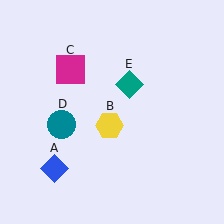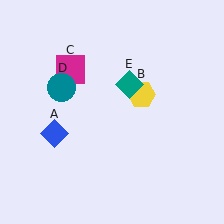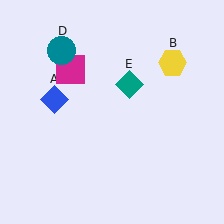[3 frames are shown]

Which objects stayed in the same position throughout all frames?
Magenta square (object C) and teal diamond (object E) remained stationary.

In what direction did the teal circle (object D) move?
The teal circle (object D) moved up.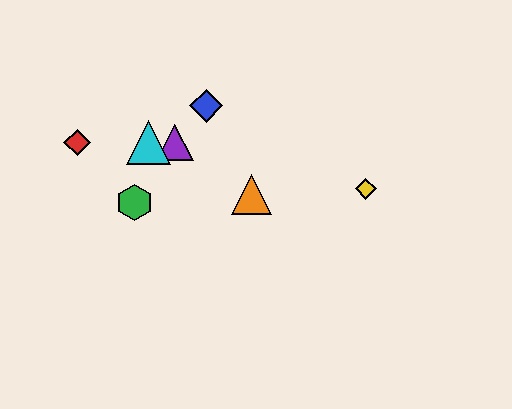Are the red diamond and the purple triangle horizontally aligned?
Yes, both are at y≈142.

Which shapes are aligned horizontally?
The red diamond, the purple triangle, the cyan triangle are aligned horizontally.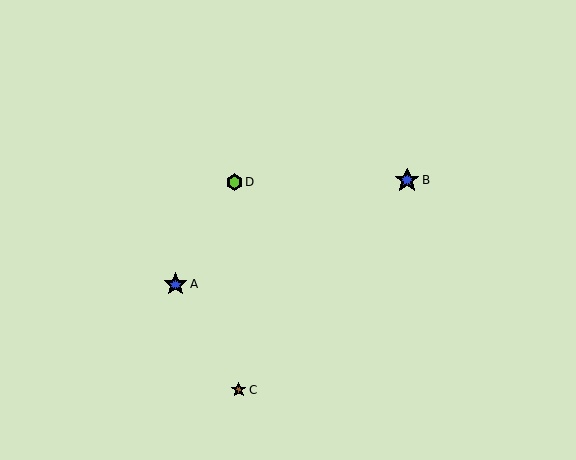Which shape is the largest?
The blue star (labeled B) is the largest.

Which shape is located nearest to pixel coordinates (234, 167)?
The lime hexagon (labeled D) at (234, 182) is nearest to that location.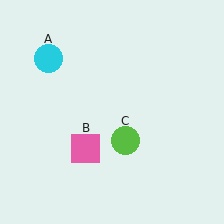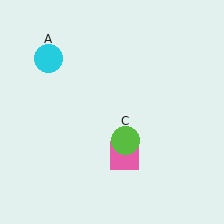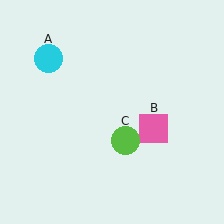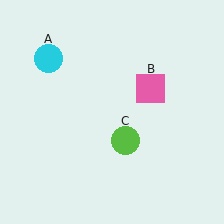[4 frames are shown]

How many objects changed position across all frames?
1 object changed position: pink square (object B).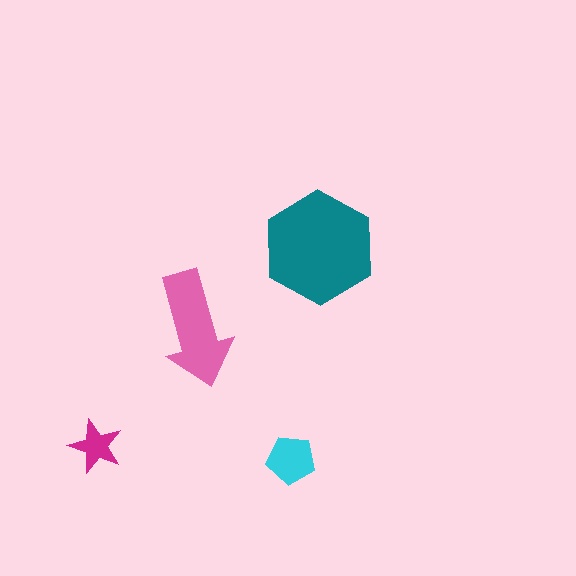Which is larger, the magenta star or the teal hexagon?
The teal hexagon.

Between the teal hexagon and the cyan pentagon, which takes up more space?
The teal hexagon.